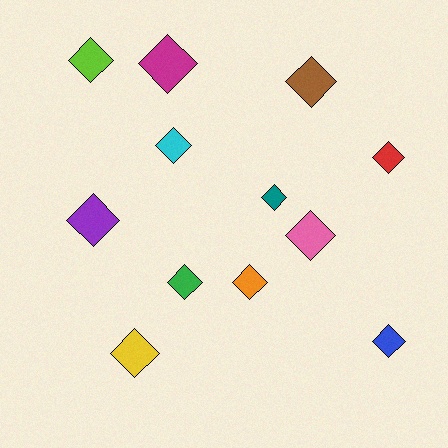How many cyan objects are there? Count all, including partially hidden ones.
There is 1 cyan object.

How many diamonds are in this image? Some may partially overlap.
There are 12 diamonds.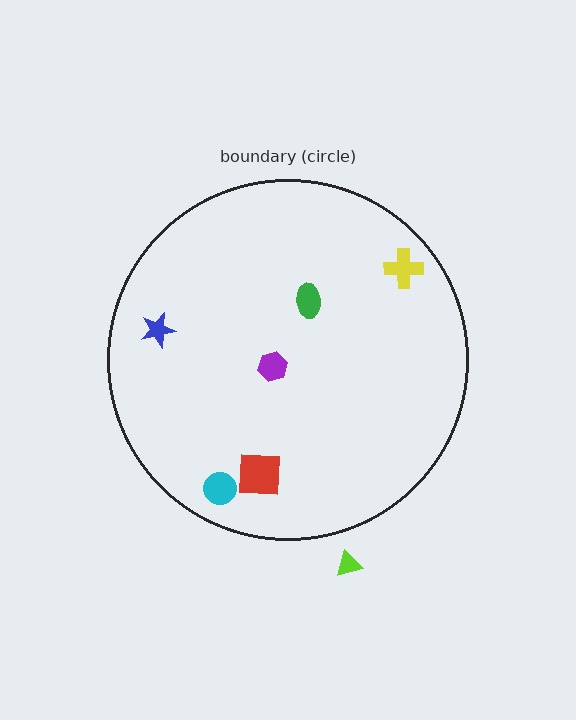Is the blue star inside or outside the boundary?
Inside.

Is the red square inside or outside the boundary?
Inside.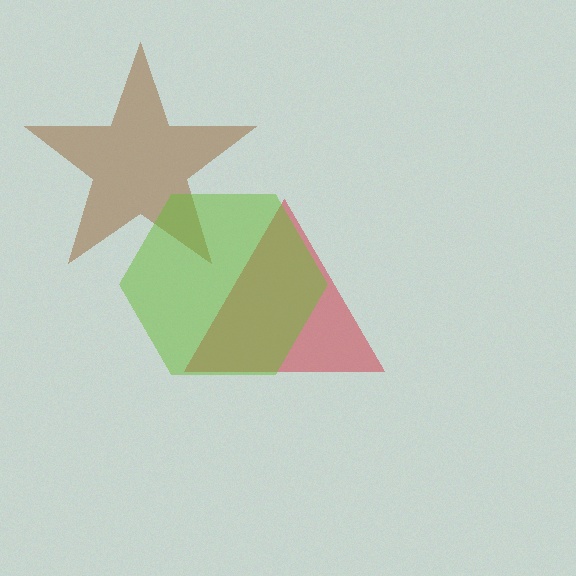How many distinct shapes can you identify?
There are 3 distinct shapes: a brown star, a red triangle, a lime hexagon.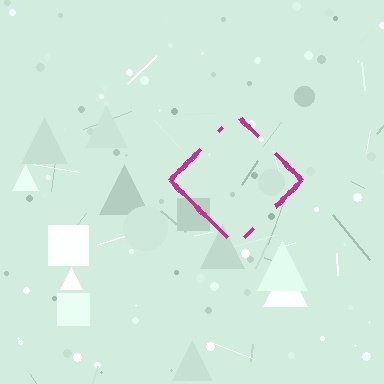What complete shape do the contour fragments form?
The contour fragments form a diamond.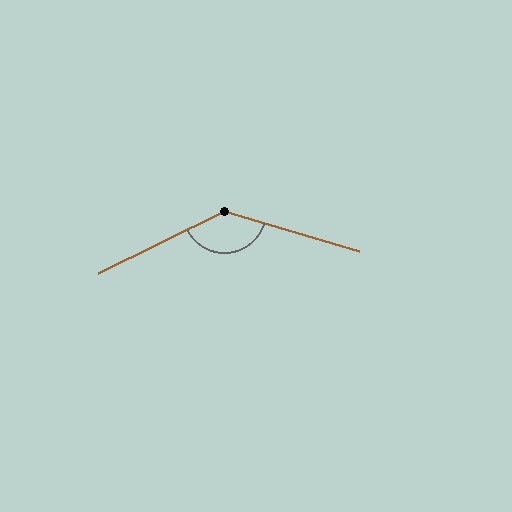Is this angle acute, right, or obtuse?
It is obtuse.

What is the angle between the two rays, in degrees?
Approximately 137 degrees.